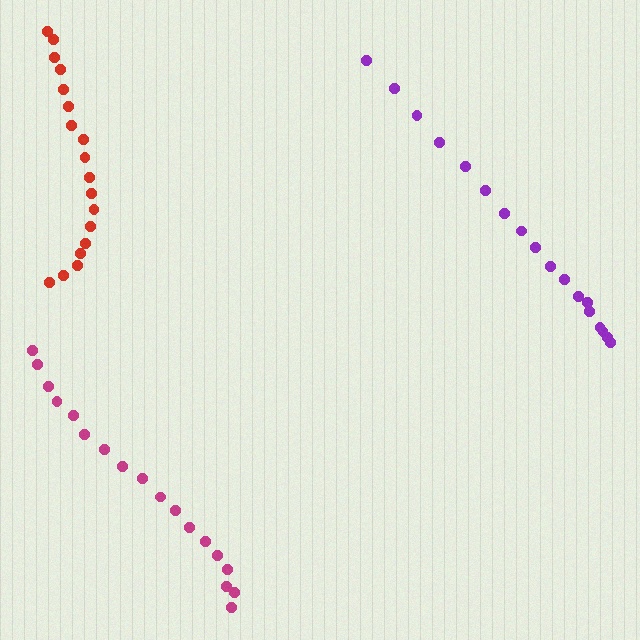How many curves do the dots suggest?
There are 3 distinct paths.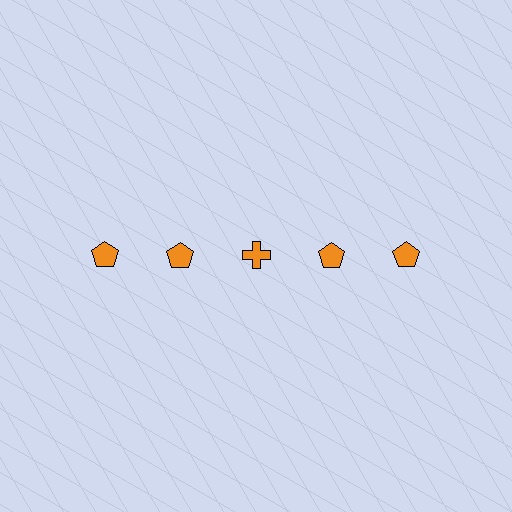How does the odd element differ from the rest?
It has a different shape: cross instead of pentagon.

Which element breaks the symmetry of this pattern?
The orange cross in the top row, center column breaks the symmetry. All other shapes are orange pentagons.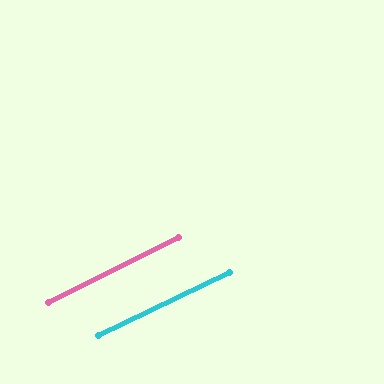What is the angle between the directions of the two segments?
Approximately 0 degrees.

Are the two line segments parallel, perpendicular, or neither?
Parallel — their directions differ by only 0.5°.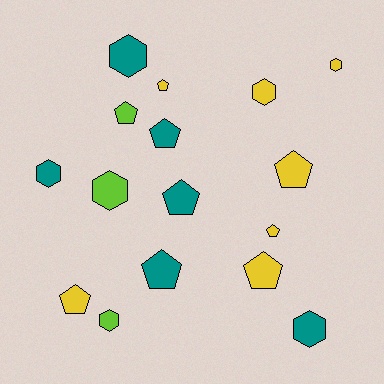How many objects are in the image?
There are 16 objects.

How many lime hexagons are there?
There are 2 lime hexagons.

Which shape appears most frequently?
Pentagon, with 9 objects.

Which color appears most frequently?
Yellow, with 7 objects.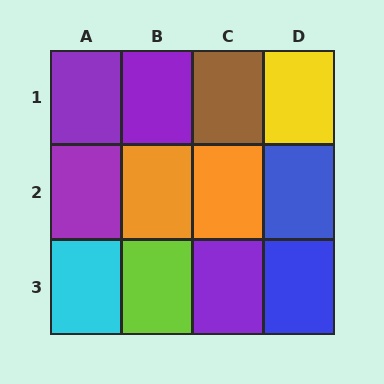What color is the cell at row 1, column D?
Yellow.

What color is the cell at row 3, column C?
Purple.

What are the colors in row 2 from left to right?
Purple, orange, orange, blue.